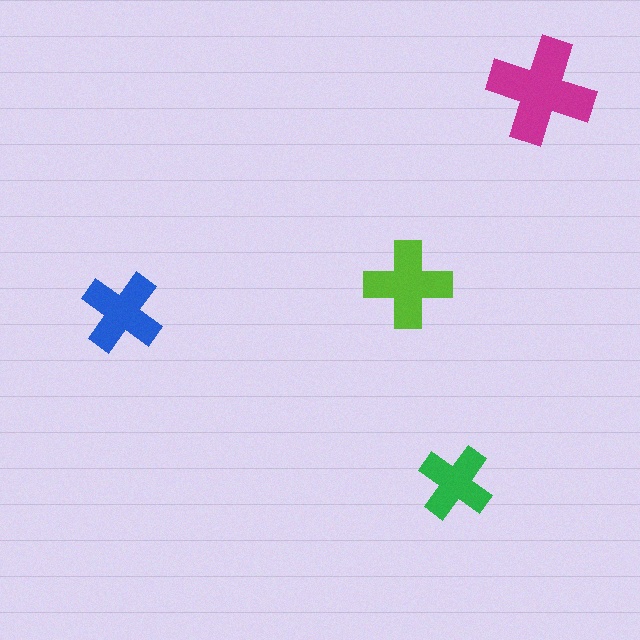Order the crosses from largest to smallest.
the magenta one, the lime one, the blue one, the green one.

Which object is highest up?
The magenta cross is topmost.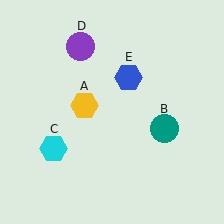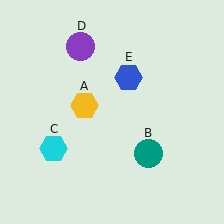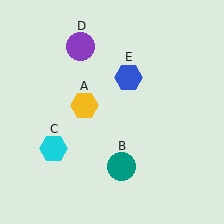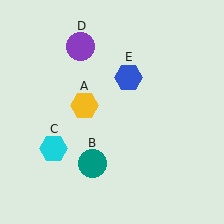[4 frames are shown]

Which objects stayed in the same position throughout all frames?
Yellow hexagon (object A) and cyan hexagon (object C) and purple circle (object D) and blue hexagon (object E) remained stationary.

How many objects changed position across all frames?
1 object changed position: teal circle (object B).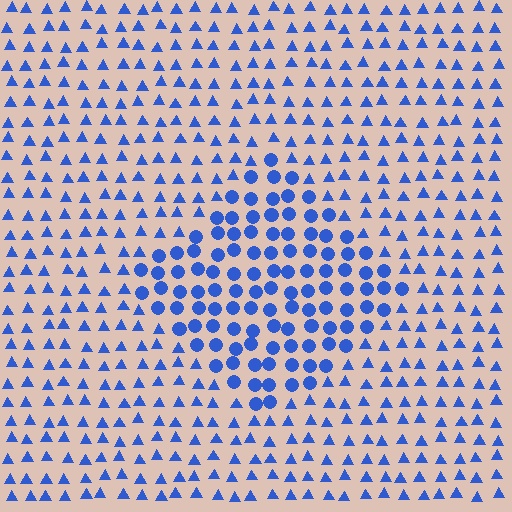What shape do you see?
I see a diamond.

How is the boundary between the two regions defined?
The boundary is defined by a change in element shape: circles inside vs. triangles outside. All elements share the same color and spacing.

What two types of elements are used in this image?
The image uses circles inside the diamond region and triangles outside it.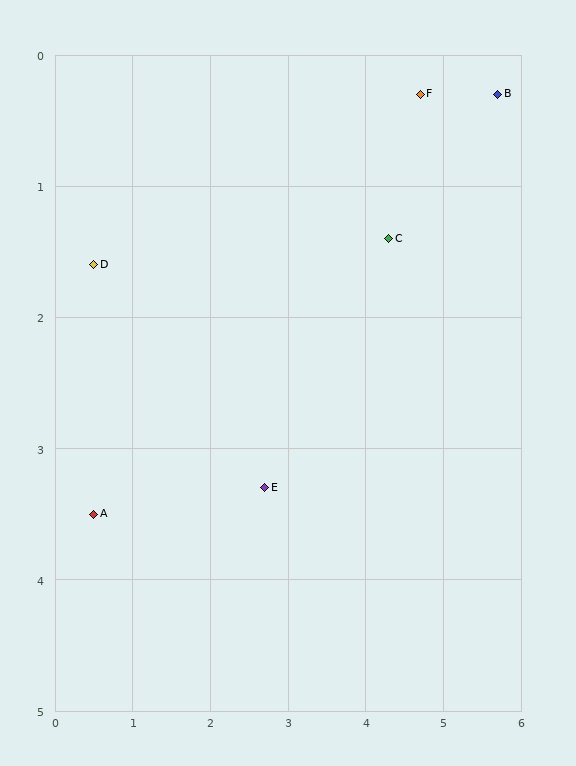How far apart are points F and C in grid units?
Points F and C are about 1.2 grid units apart.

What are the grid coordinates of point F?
Point F is at approximately (4.7, 0.3).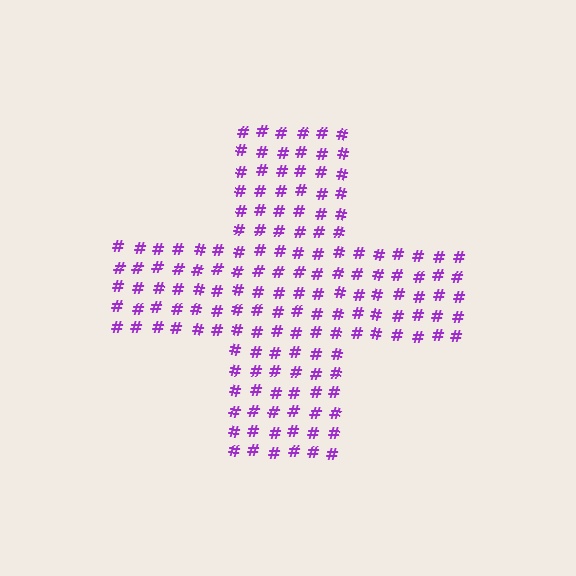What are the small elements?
The small elements are hash symbols.